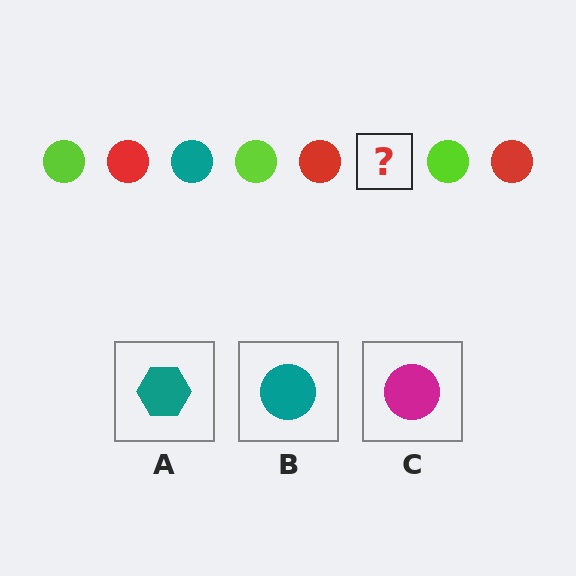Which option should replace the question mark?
Option B.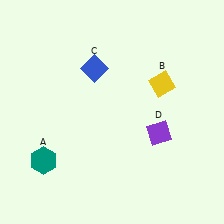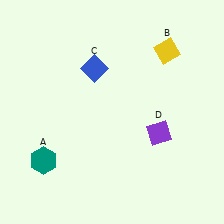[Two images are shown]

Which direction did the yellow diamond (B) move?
The yellow diamond (B) moved up.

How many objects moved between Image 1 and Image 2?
1 object moved between the two images.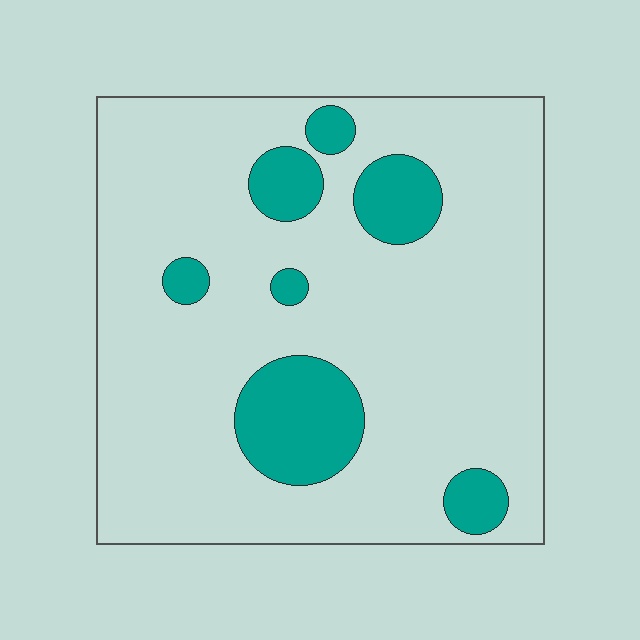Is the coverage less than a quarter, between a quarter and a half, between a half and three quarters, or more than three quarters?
Less than a quarter.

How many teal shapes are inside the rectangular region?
7.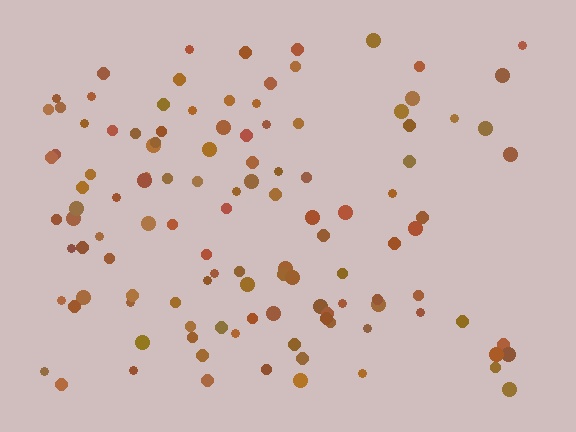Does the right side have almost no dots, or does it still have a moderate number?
Still a moderate number, just noticeably fewer than the left.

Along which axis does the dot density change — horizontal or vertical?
Horizontal.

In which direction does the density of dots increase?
From right to left, with the left side densest.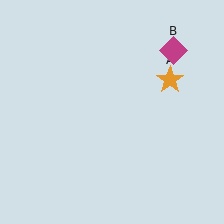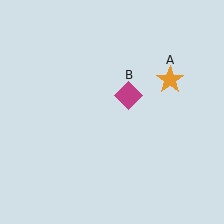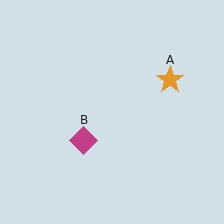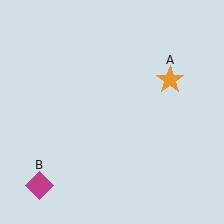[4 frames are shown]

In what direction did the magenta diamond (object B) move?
The magenta diamond (object B) moved down and to the left.